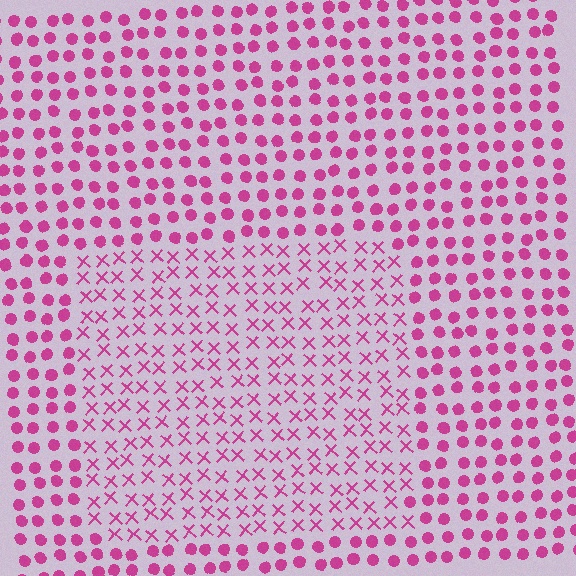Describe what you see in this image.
The image is filled with small magenta elements arranged in a uniform grid. A rectangle-shaped region contains X marks, while the surrounding area contains circles. The boundary is defined purely by the change in element shape.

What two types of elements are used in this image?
The image uses X marks inside the rectangle region and circles outside it.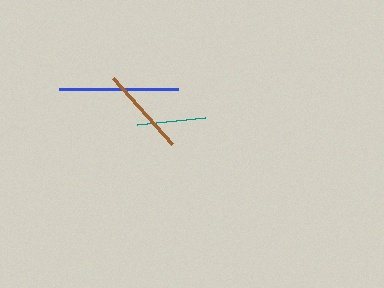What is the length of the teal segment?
The teal segment is approximately 68 pixels long.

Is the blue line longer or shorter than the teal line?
The blue line is longer than the teal line.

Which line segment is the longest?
The blue line is the longest at approximately 120 pixels.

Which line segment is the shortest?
The teal line is the shortest at approximately 68 pixels.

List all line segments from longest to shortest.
From longest to shortest: blue, brown, teal.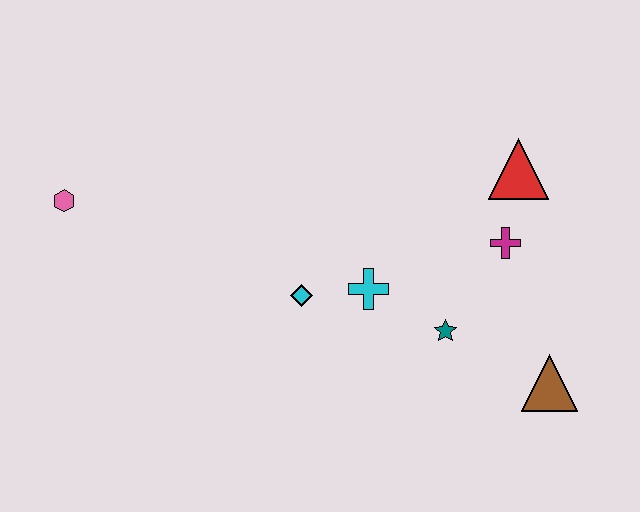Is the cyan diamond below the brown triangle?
No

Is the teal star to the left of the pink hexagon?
No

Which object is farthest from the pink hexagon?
The brown triangle is farthest from the pink hexagon.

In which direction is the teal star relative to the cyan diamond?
The teal star is to the right of the cyan diamond.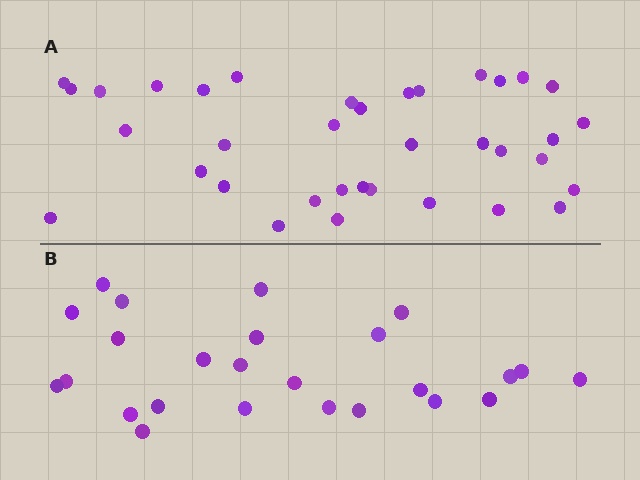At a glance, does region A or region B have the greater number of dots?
Region A (the top region) has more dots.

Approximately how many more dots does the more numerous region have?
Region A has roughly 12 or so more dots than region B.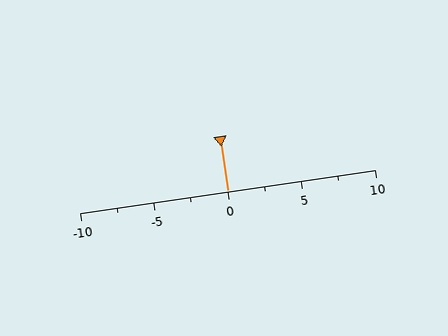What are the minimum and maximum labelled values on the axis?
The axis runs from -10 to 10.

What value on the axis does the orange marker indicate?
The marker indicates approximately 0.